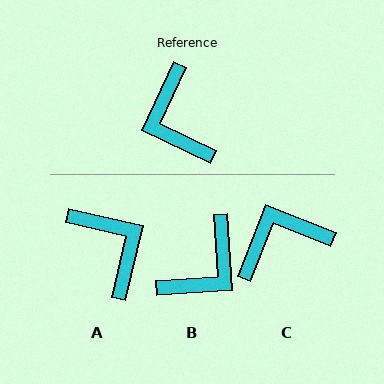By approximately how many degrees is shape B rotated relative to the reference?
Approximately 119 degrees counter-clockwise.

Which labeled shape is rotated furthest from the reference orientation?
A, about 168 degrees away.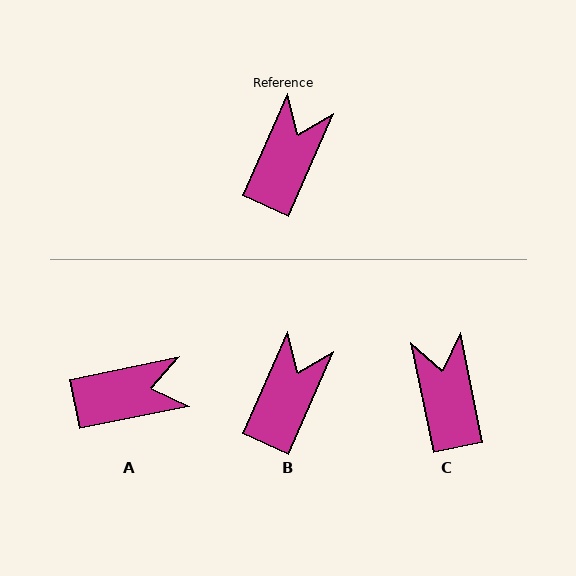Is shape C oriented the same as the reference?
No, it is off by about 35 degrees.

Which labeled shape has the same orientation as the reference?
B.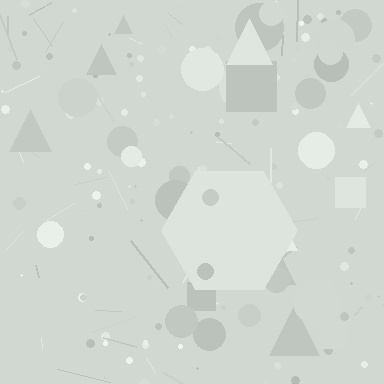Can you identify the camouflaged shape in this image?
The camouflaged shape is a hexagon.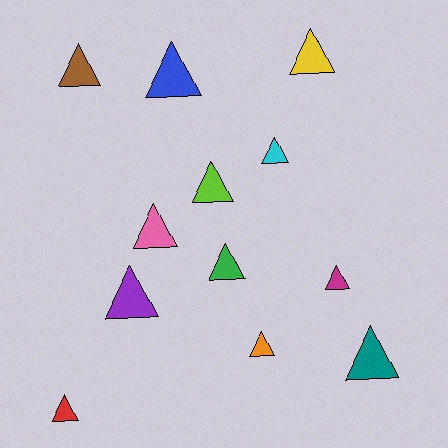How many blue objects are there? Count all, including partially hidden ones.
There is 1 blue object.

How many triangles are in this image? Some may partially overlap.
There are 12 triangles.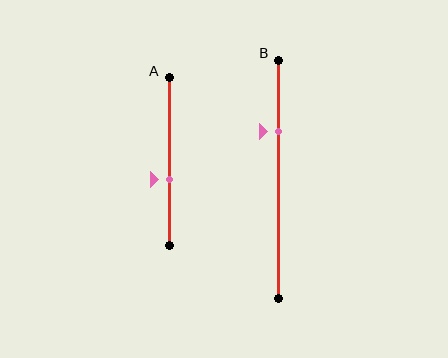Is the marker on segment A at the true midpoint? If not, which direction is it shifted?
No, the marker on segment A is shifted downward by about 11% of the segment length.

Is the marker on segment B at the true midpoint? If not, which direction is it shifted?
No, the marker on segment B is shifted upward by about 20% of the segment length.